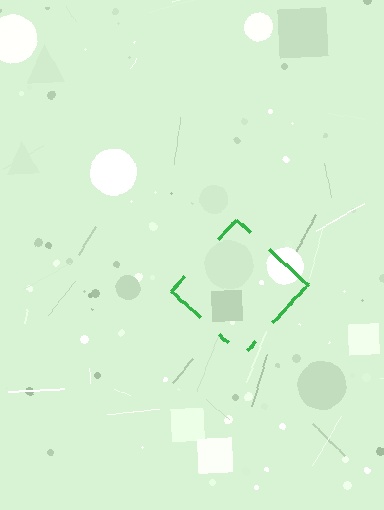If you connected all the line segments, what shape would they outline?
They would outline a diamond.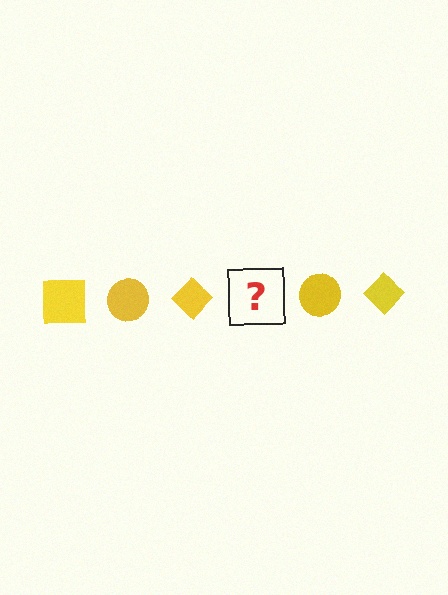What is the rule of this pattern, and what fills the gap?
The rule is that the pattern cycles through square, circle, diamond shapes in yellow. The gap should be filled with a yellow square.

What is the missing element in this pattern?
The missing element is a yellow square.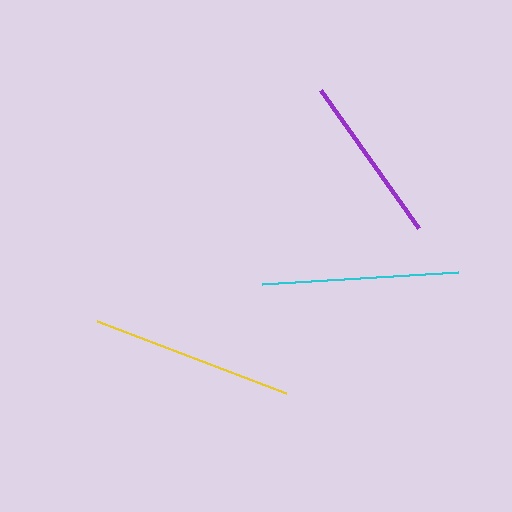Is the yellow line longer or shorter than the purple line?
The yellow line is longer than the purple line.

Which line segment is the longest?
The yellow line is the longest at approximately 203 pixels.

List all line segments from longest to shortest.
From longest to shortest: yellow, cyan, purple.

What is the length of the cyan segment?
The cyan segment is approximately 197 pixels long.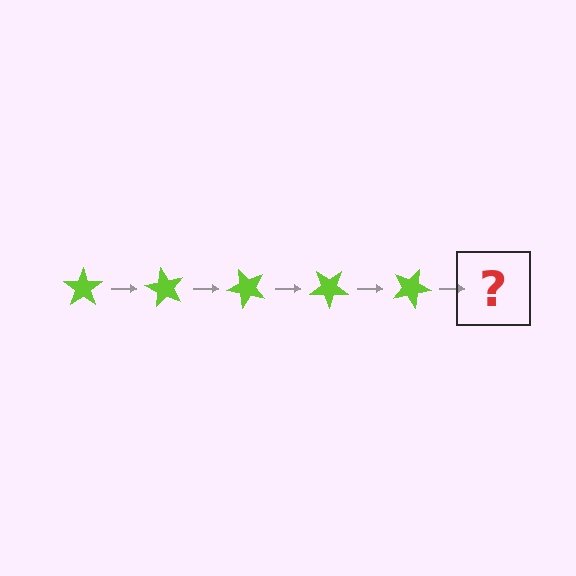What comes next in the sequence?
The next element should be a lime star rotated 300 degrees.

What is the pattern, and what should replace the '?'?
The pattern is that the star rotates 60 degrees each step. The '?' should be a lime star rotated 300 degrees.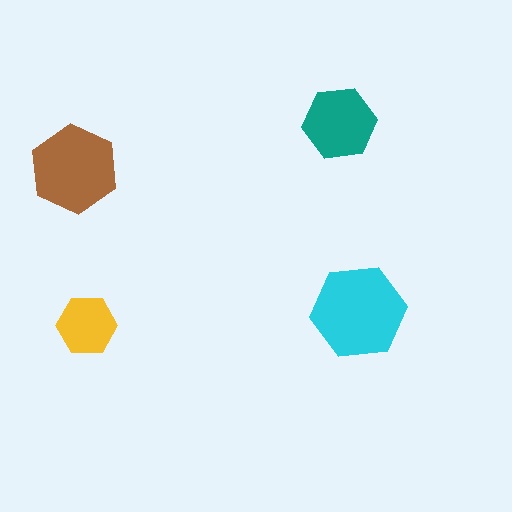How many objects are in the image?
There are 4 objects in the image.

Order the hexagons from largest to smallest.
the cyan one, the brown one, the teal one, the yellow one.